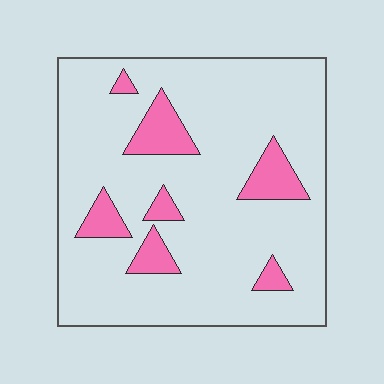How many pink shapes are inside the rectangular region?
7.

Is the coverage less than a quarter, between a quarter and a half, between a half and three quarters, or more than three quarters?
Less than a quarter.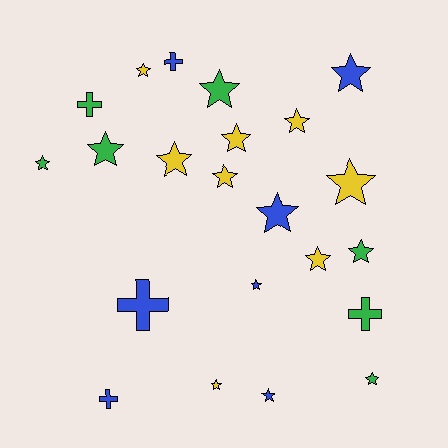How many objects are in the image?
There are 22 objects.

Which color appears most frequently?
Yellow, with 8 objects.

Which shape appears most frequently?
Star, with 17 objects.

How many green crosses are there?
There are 2 green crosses.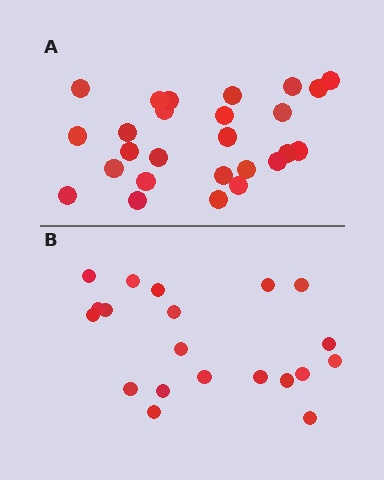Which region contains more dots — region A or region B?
Region A (the top region) has more dots.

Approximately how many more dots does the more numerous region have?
Region A has about 6 more dots than region B.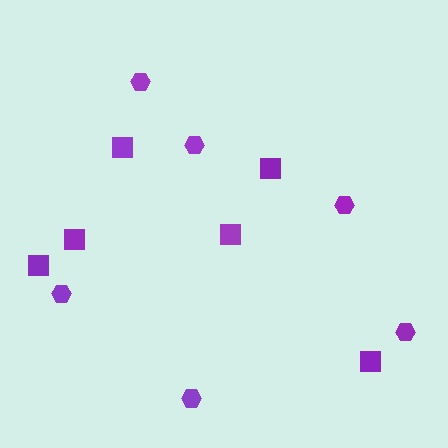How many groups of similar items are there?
There are 2 groups: one group of hexagons (6) and one group of squares (6).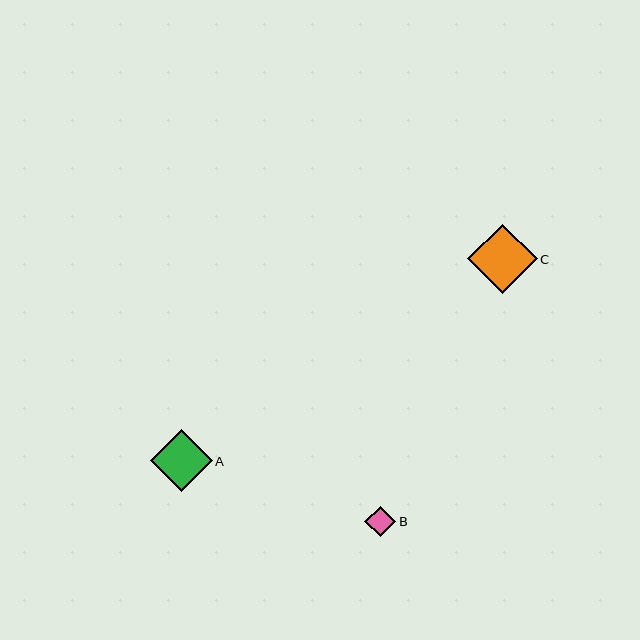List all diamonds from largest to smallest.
From largest to smallest: C, A, B.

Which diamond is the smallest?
Diamond B is the smallest with a size of approximately 31 pixels.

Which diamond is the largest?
Diamond C is the largest with a size of approximately 70 pixels.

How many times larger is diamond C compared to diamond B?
Diamond C is approximately 2.2 times the size of diamond B.